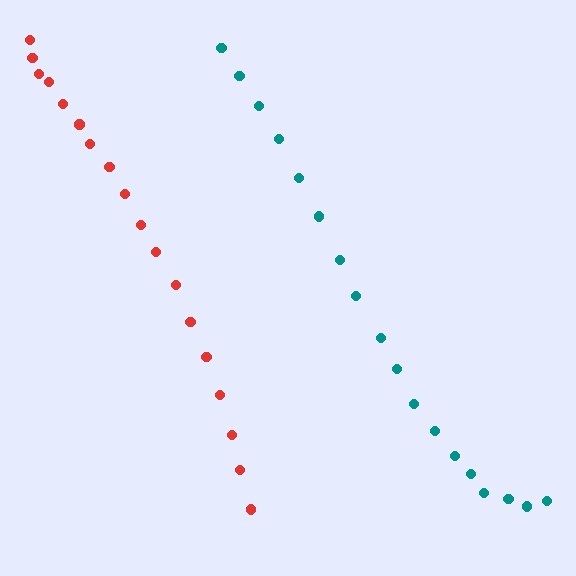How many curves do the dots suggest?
There are 2 distinct paths.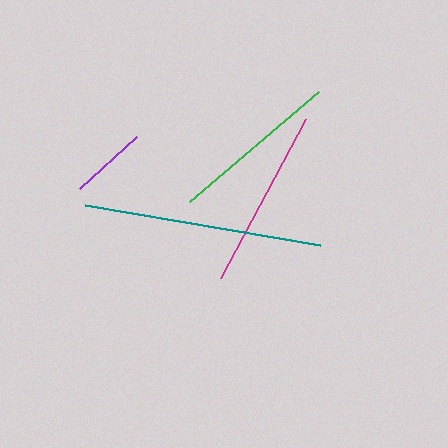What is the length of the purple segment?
The purple segment is approximately 77 pixels long.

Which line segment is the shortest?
The purple line is the shortest at approximately 77 pixels.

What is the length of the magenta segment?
The magenta segment is approximately 180 pixels long.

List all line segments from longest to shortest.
From longest to shortest: teal, magenta, green, purple.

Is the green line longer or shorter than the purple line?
The green line is longer than the purple line.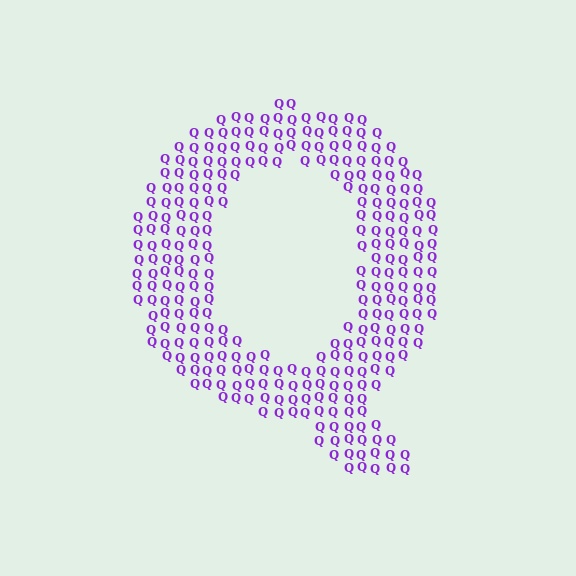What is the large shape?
The large shape is the letter Q.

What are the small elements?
The small elements are letter Q's.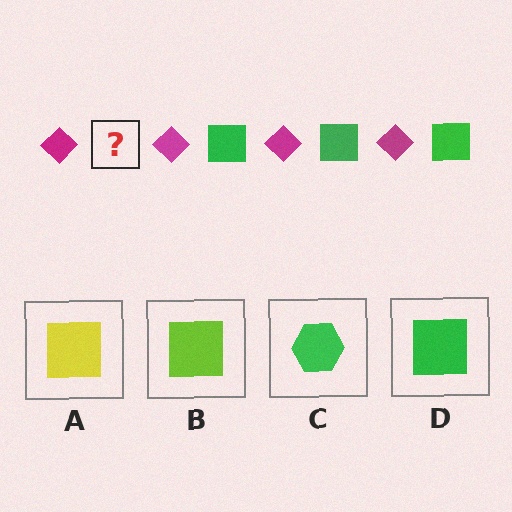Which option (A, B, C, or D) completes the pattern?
D.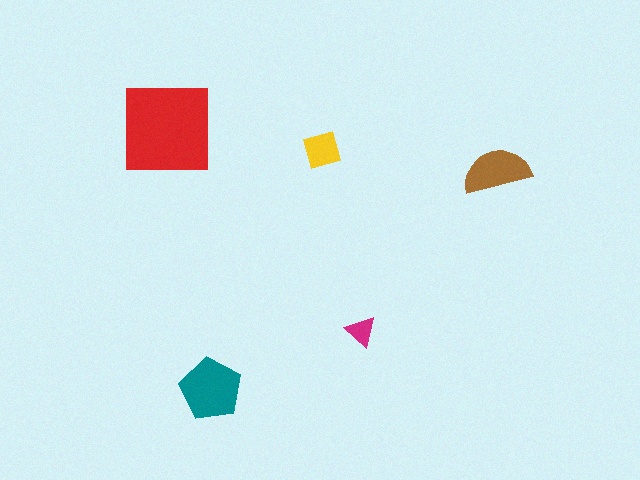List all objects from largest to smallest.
The red square, the teal pentagon, the brown semicircle, the yellow diamond, the magenta triangle.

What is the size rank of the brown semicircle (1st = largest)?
3rd.